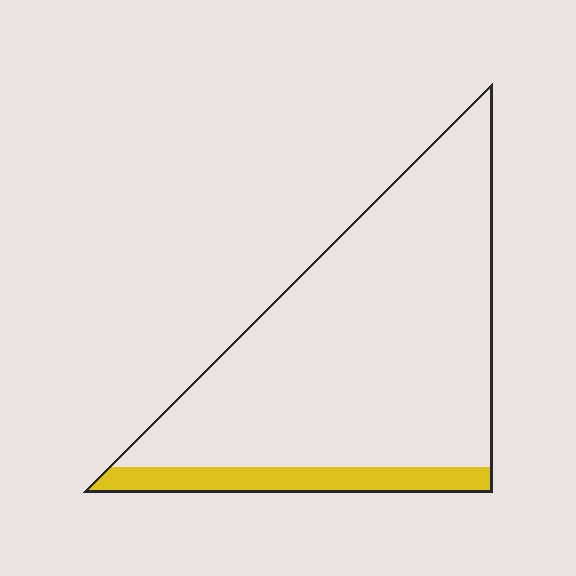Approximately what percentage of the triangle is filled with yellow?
Approximately 10%.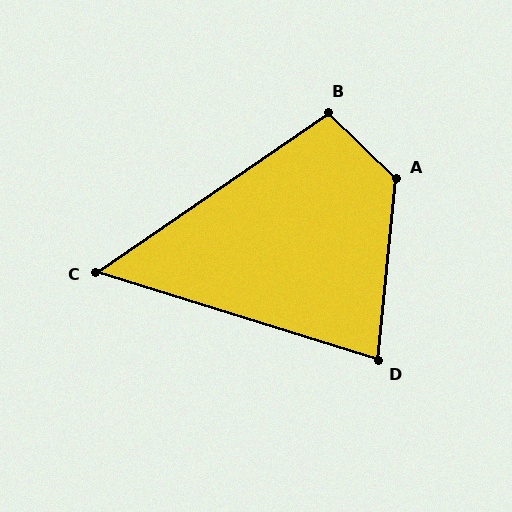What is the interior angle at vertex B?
Approximately 101 degrees (obtuse).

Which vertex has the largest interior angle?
A, at approximately 128 degrees.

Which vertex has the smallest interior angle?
C, at approximately 52 degrees.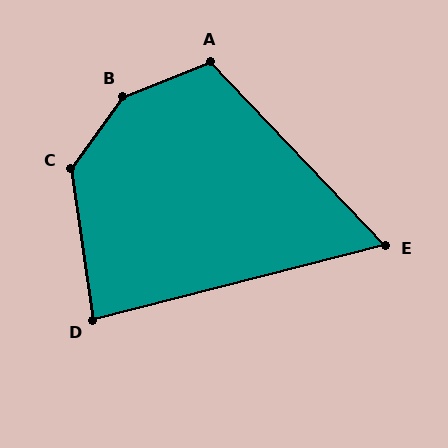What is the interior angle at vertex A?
Approximately 112 degrees (obtuse).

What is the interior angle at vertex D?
Approximately 84 degrees (acute).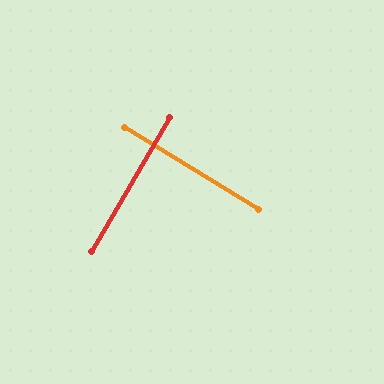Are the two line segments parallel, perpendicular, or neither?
Perpendicular — they meet at approximately 89°.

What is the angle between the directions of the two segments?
Approximately 89 degrees.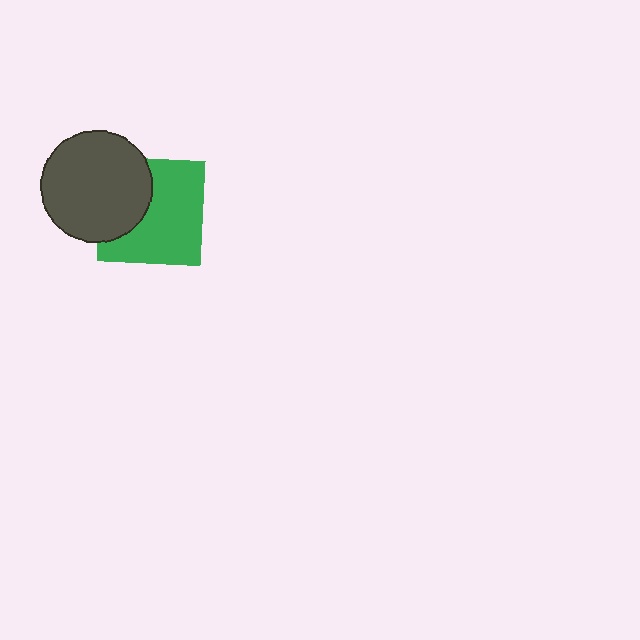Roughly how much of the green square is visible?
About half of it is visible (roughly 64%).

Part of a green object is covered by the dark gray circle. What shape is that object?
It is a square.